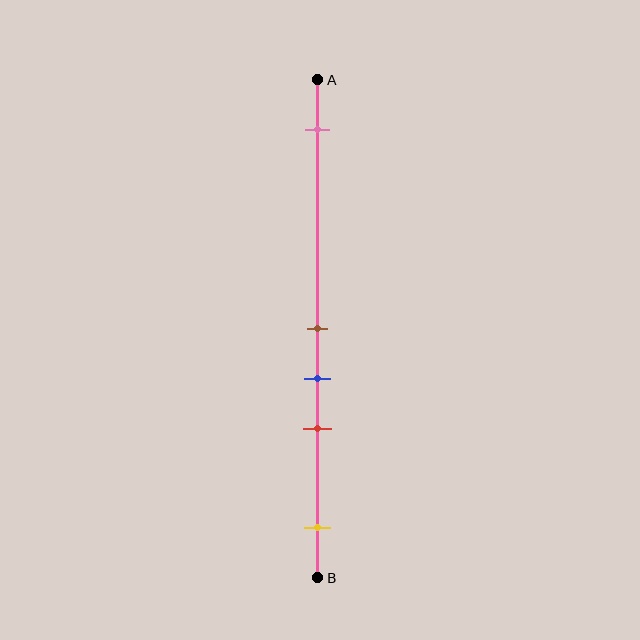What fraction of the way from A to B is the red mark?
The red mark is approximately 70% (0.7) of the way from A to B.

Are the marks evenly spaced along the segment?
No, the marks are not evenly spaced.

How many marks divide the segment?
There are 5 marks dividing the segment.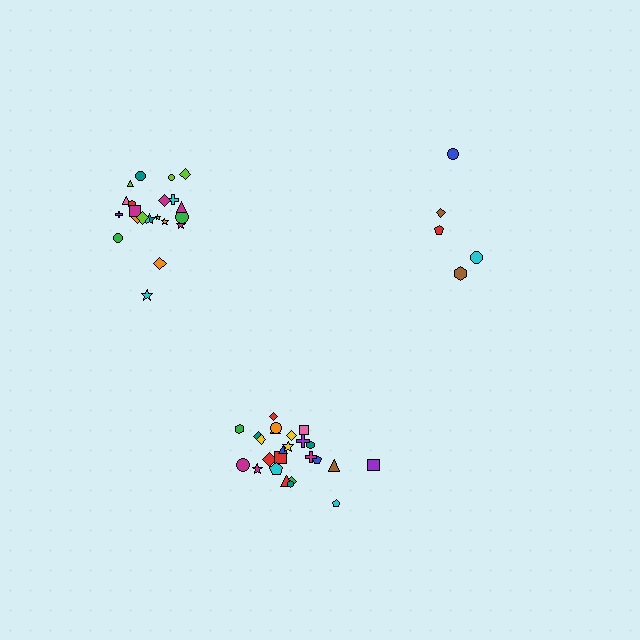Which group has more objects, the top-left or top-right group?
The top-left group.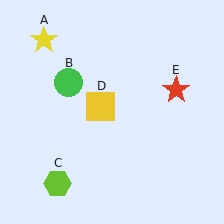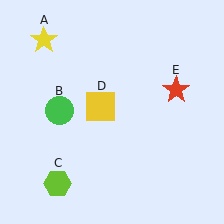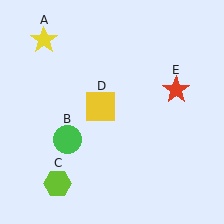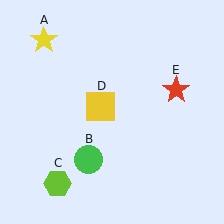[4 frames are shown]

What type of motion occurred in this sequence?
The green circle (object B) rotated counterclockwise around the center of the scene.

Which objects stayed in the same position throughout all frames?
Yellow star (object A) and lime hexagon (object C) and yellow square (object D) and red star (object E) remained stationary.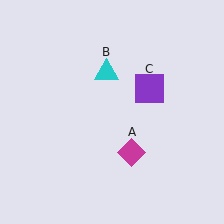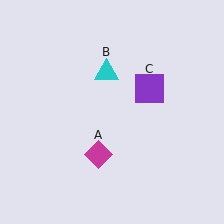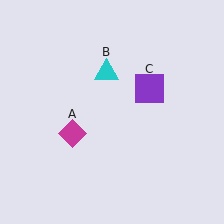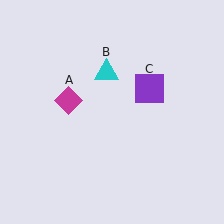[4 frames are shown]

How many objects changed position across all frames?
1 object changed position: magenta diamond (object A).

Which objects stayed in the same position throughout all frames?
Cyan triangle (object B) and purple square (object C) remained stationary.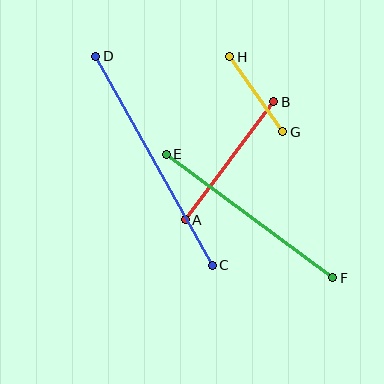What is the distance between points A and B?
The distance is approximately 147 pixels.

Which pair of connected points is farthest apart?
Points C and D are farthest apart.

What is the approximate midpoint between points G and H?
The midpoint is at approximately (256, 94) pixels.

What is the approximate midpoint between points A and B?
The midpoint is at approximately (230, 161) pixels.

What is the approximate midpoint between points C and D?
The midpoint is at approximately (154, 161) pixels.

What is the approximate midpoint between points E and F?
The midpoint is at approximately (249, 216) pixels.